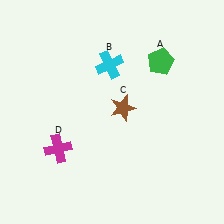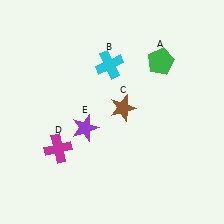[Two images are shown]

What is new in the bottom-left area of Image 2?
A purple star (E) was added in the bottom-left area of Image 2.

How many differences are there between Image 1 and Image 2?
There is 1 difference between the two images.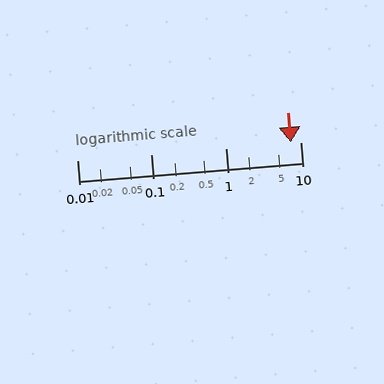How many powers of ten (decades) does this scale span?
The scale spans 3 decades, from 0.01 to 10.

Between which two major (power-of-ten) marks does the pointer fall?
The pointer is between 1 and 10.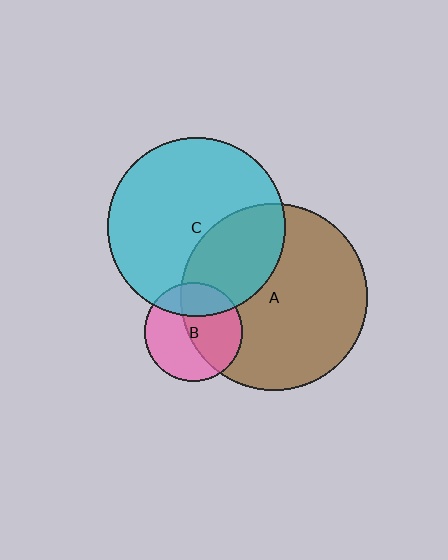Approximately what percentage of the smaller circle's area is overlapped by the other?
Approximately 25%.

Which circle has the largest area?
Circle A (brown).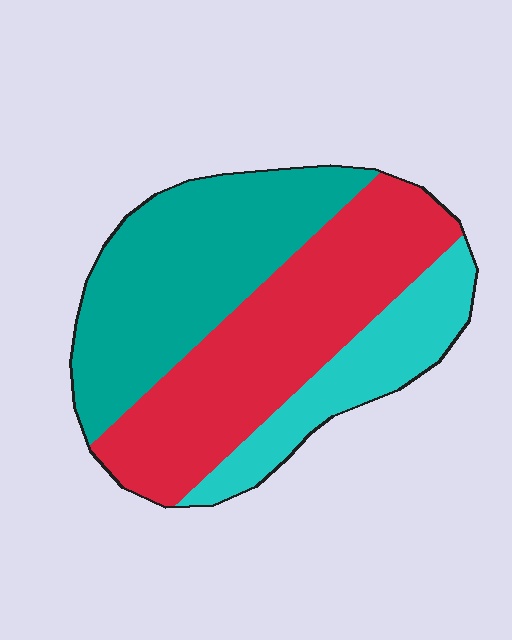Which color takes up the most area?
Red, at roughly 40%.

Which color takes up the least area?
Cyan, at roughly 20%.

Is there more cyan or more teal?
Teal.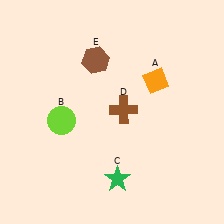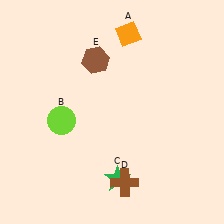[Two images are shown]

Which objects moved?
The objects that moved are: the orange diamond (A), the brown cross (D).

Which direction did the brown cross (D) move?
The brown cross (D) moved down.